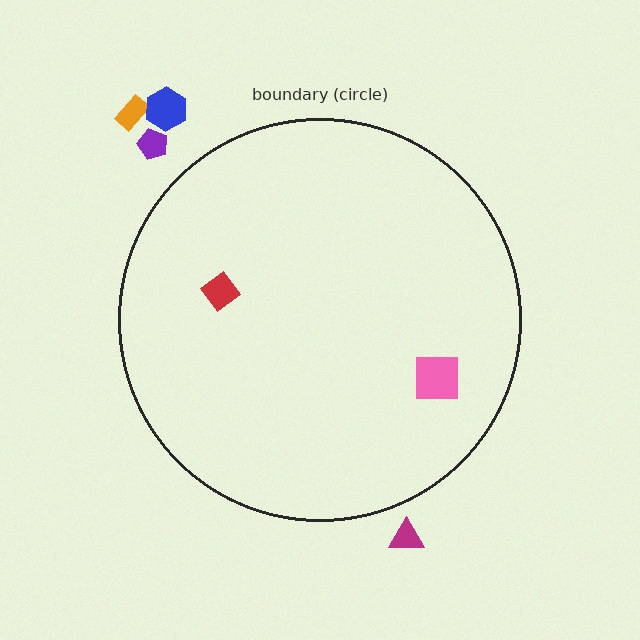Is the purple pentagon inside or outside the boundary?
Outside.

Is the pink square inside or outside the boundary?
Inside.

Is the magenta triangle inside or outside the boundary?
Outside.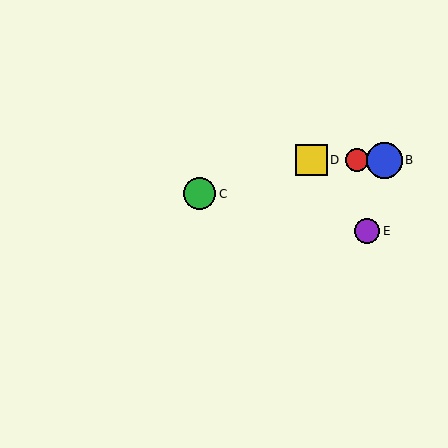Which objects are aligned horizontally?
Objects A, B, D are aligned horizontally.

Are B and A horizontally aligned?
Yes, both are at y≈160.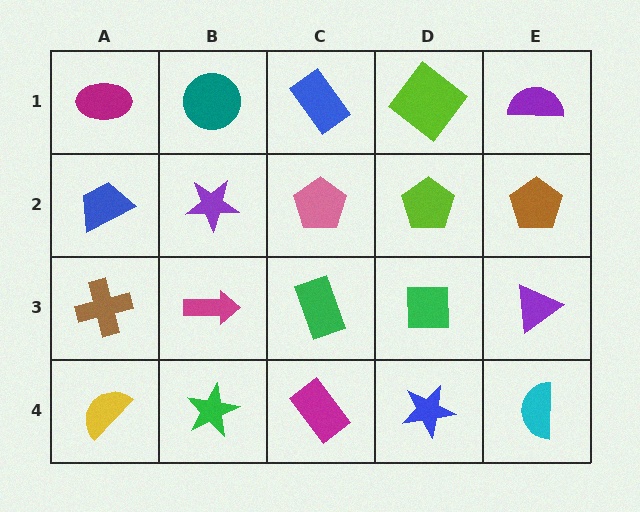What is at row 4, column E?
A cyan semicircle.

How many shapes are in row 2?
5 shapes.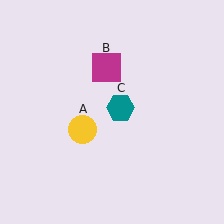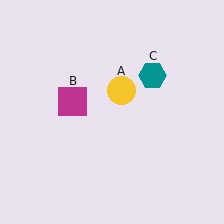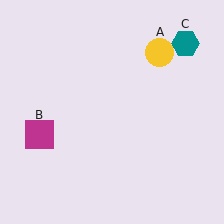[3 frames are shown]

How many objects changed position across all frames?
3 objects changed position: yellow circle (object A), magenta square (object B), teal hexagon (object C).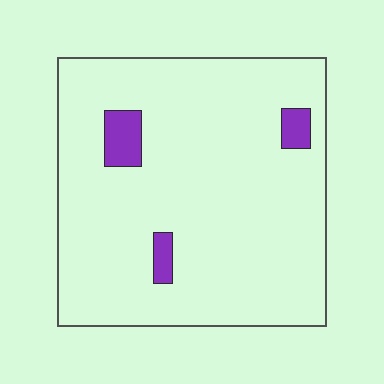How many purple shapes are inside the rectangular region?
3.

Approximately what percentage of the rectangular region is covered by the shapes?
Approximately 5%.